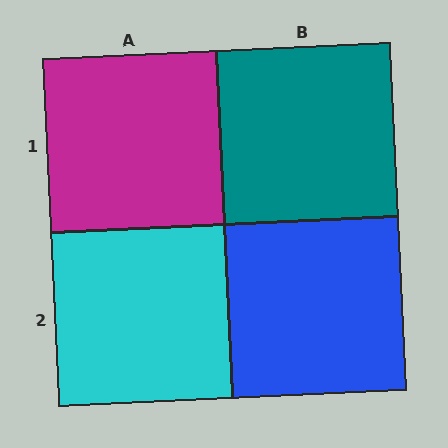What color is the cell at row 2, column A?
Cyan.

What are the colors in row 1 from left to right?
Magenta, teal.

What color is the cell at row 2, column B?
Blue.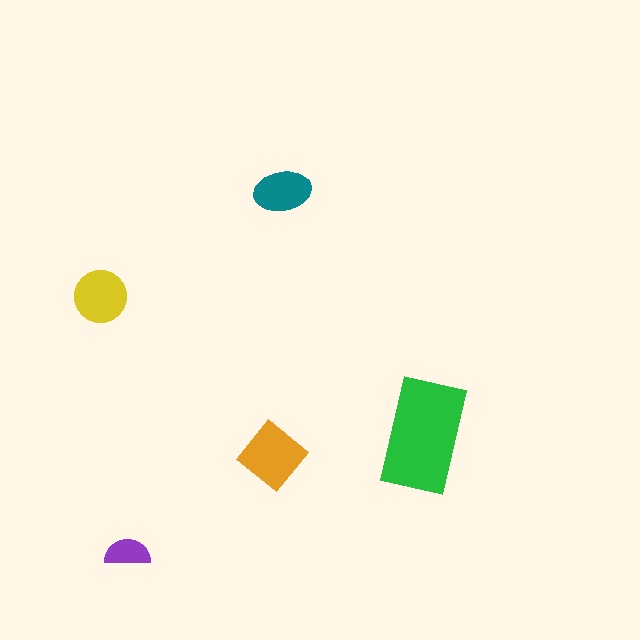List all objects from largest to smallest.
The green rectangle, the orange diamond, the yellow circle, the teal ellipse, the purple semicircle.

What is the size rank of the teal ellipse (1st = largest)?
4th.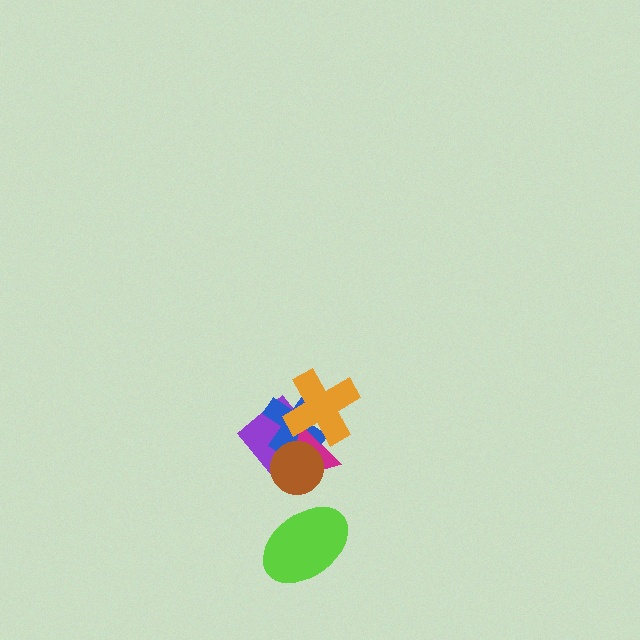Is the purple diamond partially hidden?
Yes, it is partially covered by another shape.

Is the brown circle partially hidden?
No, no other shape covers it.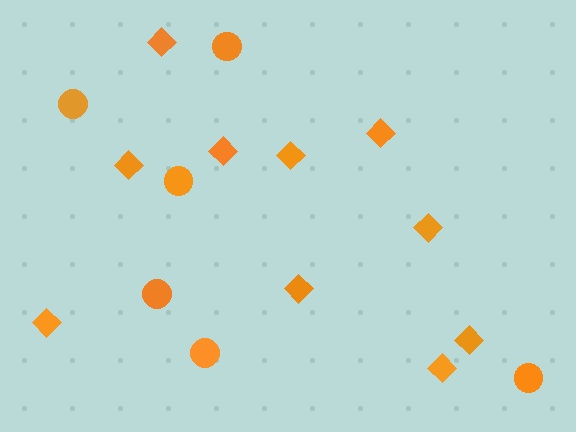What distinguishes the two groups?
There are 2 groups: one group of diamonds (10) and one group of circles (6).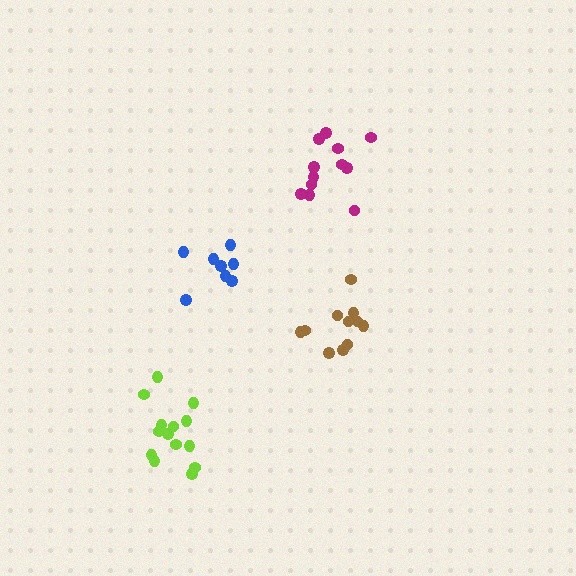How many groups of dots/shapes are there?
There are 4 groups.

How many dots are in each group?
Group 1: 12 dots, Group 2: 8 dots, Group 3: 11 dots, Group 4: 14 dots (45 total).